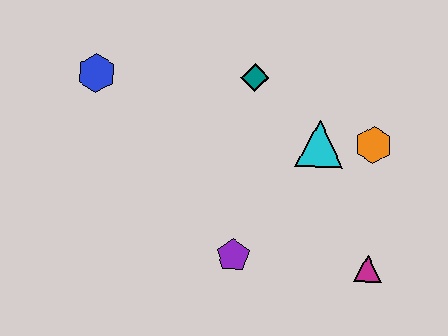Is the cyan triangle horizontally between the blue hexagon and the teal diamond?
No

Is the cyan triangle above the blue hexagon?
No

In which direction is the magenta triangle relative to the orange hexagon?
The magenta triangle is below the orange hexagon.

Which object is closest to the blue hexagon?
The teal diamond is closest to the blue hexagon.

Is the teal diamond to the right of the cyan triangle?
No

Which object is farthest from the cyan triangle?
The blue hexagon is farthest from the cyan triangle.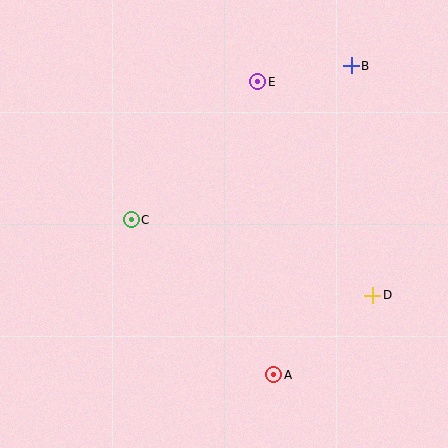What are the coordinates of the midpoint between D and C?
The midpoint between D and C is at (252, 257).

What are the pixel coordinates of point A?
Point A is at (274, 375).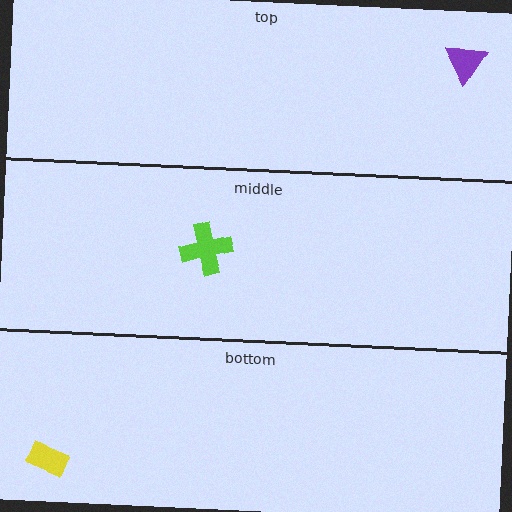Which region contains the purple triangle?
The top region.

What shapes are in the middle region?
The lime cross.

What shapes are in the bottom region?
The yellow rectangle.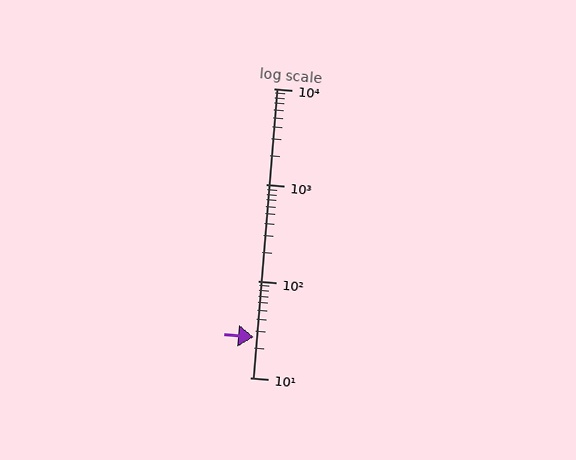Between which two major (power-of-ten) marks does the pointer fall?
The pointer is between 10 and 100.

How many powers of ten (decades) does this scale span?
The scale spans 3 decades, from 10 to 10000.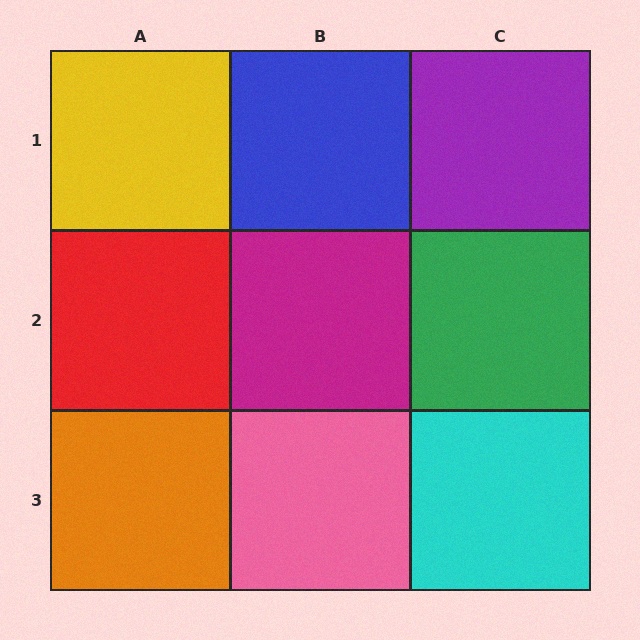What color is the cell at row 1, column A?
Yellow.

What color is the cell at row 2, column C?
Green.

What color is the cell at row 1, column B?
Blue.